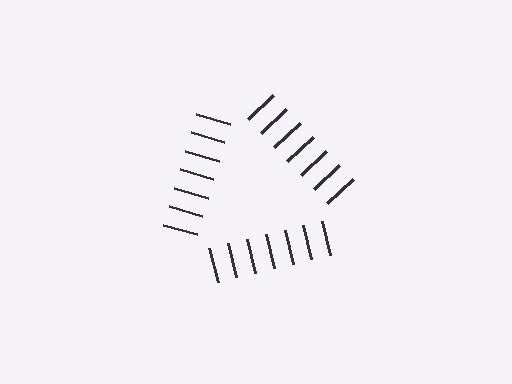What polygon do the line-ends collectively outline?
An illusory triangle — the line segments terminate on its edges but no continuous stroke is drawn.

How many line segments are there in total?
21 — 7 along each of the 3 edges.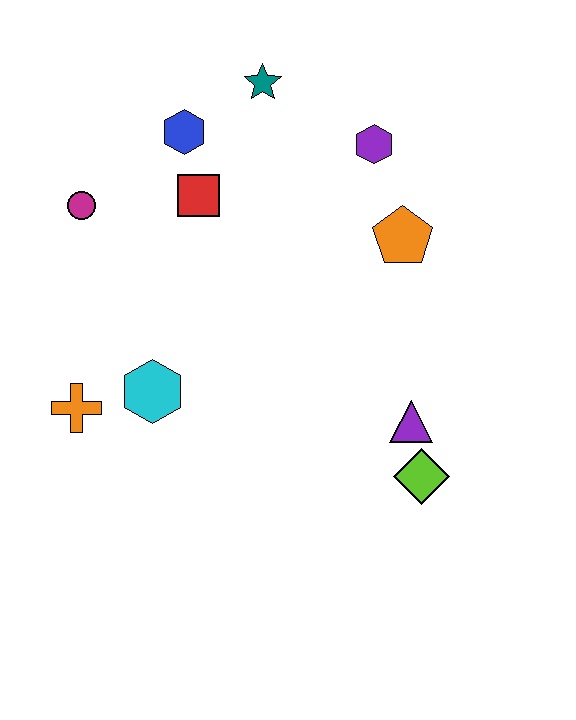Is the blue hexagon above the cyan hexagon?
Yes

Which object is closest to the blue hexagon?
The red square is closest to the blue hexagon.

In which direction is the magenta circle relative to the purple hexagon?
The magenta circle is to the left of the purple hexagon.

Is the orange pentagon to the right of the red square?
Yes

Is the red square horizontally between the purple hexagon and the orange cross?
Yes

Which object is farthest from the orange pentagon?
The orange cross is farthest from the orange pentagon.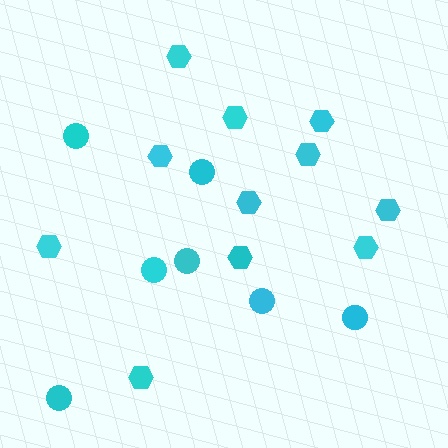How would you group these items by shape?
There are 2 groups: one group of hexagons (11) and one group of circles (7).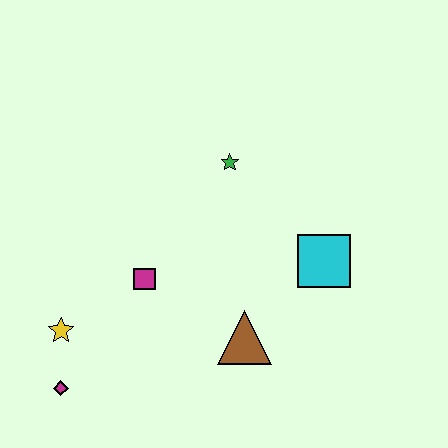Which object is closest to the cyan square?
The brown triangle is closest to the cyan square.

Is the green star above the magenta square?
Yes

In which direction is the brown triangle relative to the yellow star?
The brown triangle is to the right of the yellow star.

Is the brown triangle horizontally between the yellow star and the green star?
No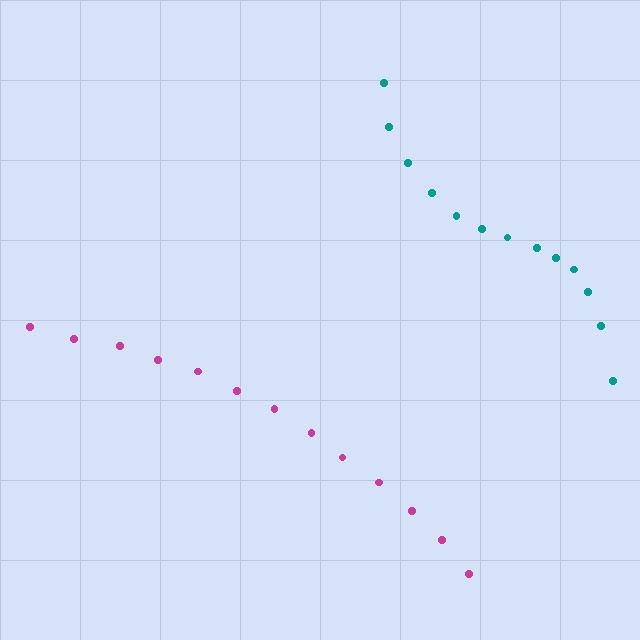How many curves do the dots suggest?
There are 2 distinct paths.